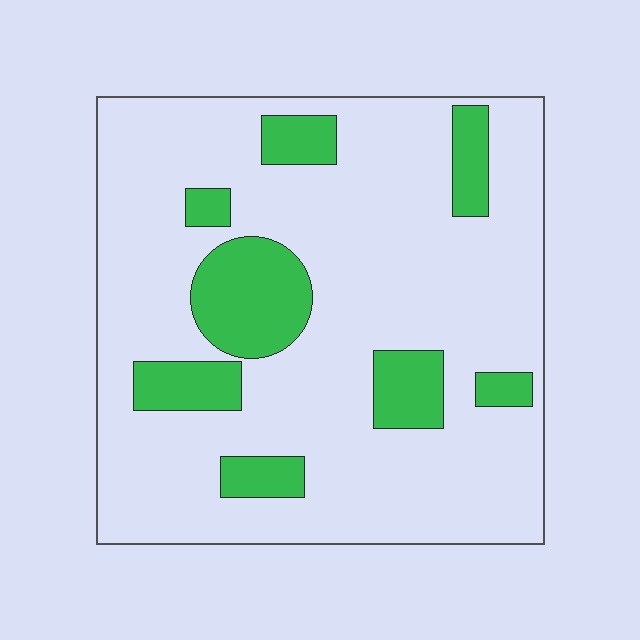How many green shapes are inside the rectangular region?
8.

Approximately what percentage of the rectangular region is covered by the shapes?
Approximately 20%.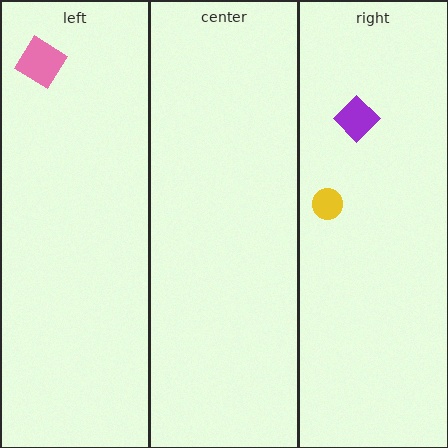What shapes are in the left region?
The pink diamond.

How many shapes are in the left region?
1.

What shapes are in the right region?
The yellow circle, the purple diamond.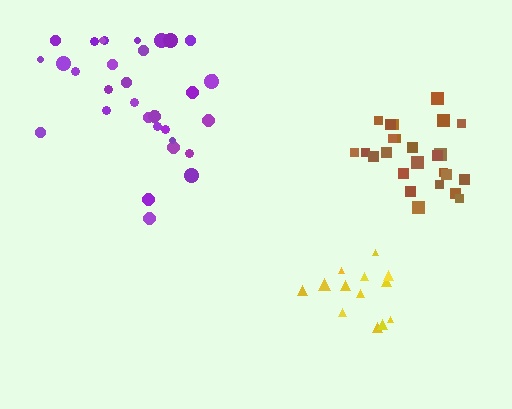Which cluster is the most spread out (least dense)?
Purple.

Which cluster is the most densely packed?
Brown.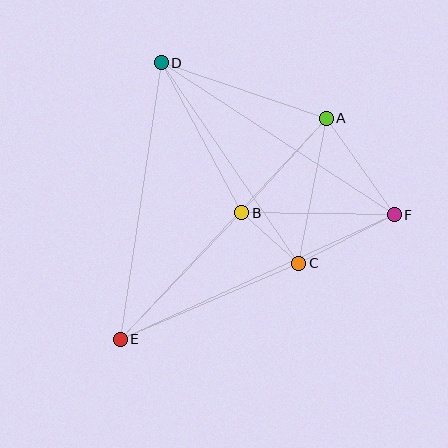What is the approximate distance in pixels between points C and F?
The distance between C and F is approximately 107 pixels.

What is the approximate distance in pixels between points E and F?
The distance between E and F is approximately 301 pixels.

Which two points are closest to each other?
Points B and C are closest to each other.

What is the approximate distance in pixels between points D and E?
The distance between D and E is approximately 280 pixels.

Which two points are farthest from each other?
Points A and E are farthest from each other.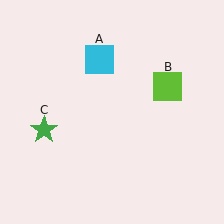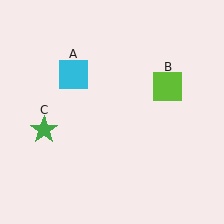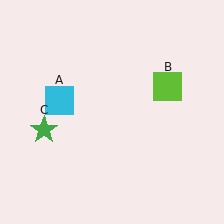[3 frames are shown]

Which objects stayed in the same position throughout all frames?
Lime square (object B) and green star (object C) remained stationary.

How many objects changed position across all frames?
1 object changed position: cyan square (object A).